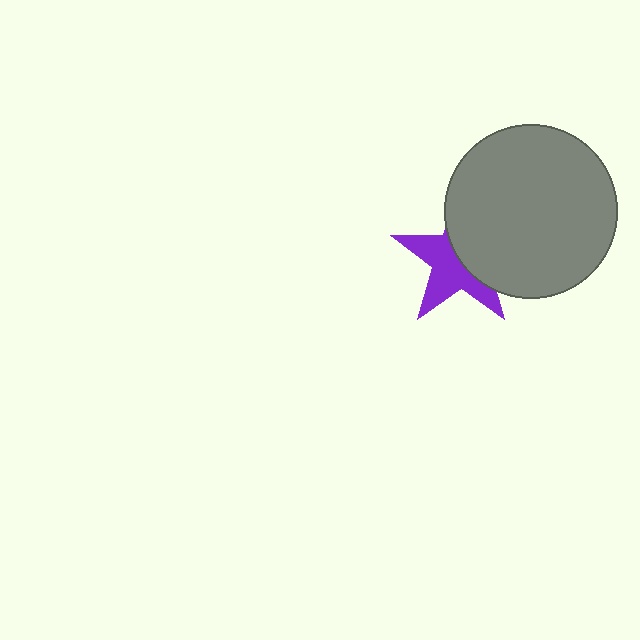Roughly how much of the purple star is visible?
About half of it is visible (roughly 53%).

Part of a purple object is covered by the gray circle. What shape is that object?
It is a star.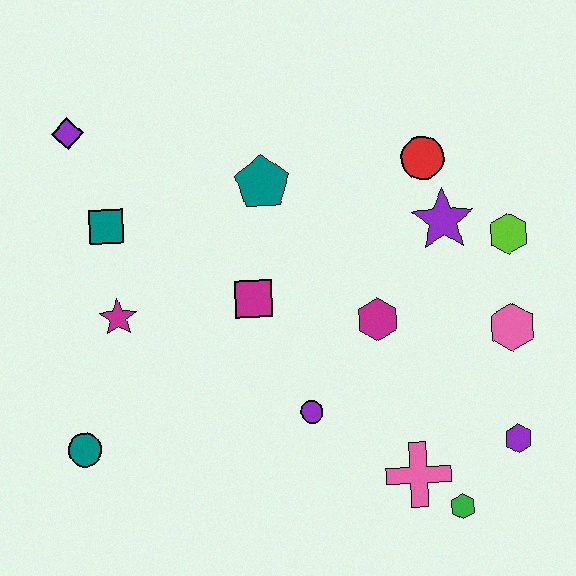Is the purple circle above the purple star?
No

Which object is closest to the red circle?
The purple star is closest to the red circle.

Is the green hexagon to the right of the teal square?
Yes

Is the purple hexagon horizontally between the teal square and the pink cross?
No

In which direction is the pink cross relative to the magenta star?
The pink cross is to the right of the magenta star.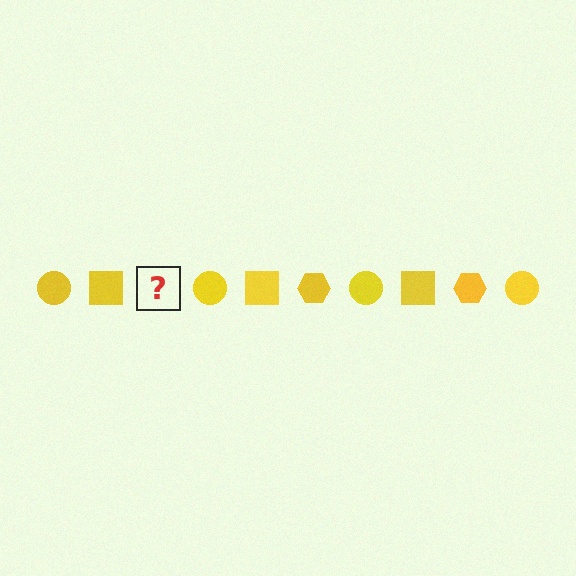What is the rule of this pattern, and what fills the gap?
The rule is that the pattern cycles through circle, square, hexagon shapes in yellow. The gap should be filled with a yellow hexagon.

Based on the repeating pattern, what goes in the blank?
The blank should be a yellow hexagon.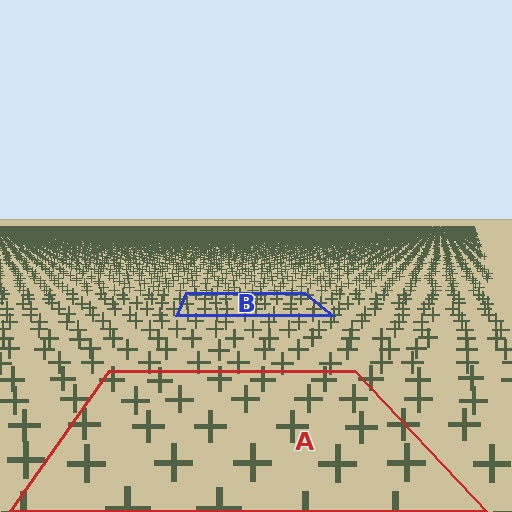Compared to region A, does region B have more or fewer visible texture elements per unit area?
Region B has more texture elements per unit area — they are packed more densely because it is farther away.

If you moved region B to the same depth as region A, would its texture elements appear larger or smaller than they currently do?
They would appear larger. At a closer depth, the same texture elements are projected at a bigger on-screen size.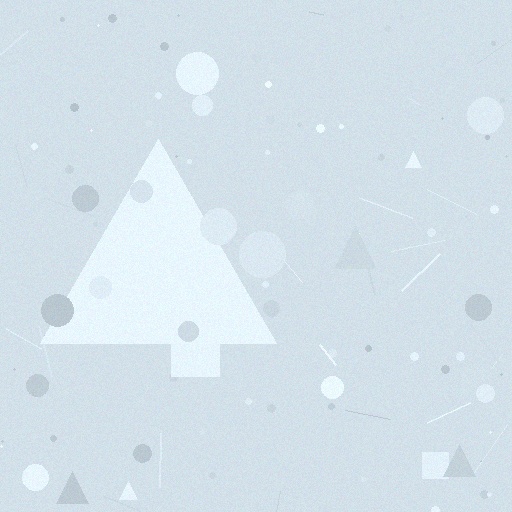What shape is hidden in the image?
A triangle is hidden in the image.